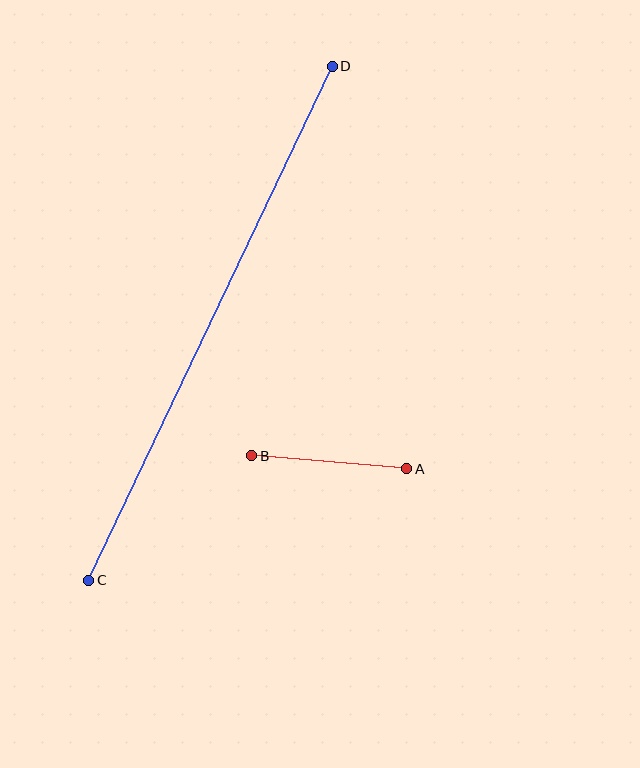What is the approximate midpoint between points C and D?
The midpoint is at approximately (210, 323) pixels.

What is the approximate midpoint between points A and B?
The midpoint is at approximately (329, 462) pixels.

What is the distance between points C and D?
The distance is approximately 569 pixels.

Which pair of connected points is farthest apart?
Points C and D are farthest apart.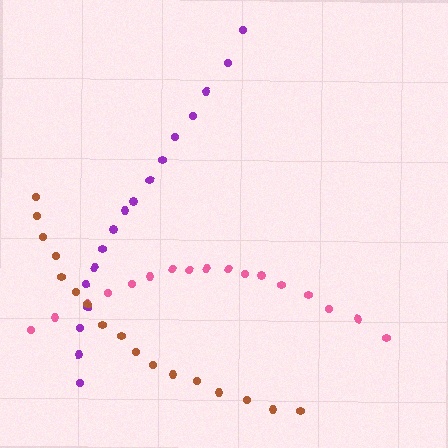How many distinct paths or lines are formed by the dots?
There are 3 distinct paths.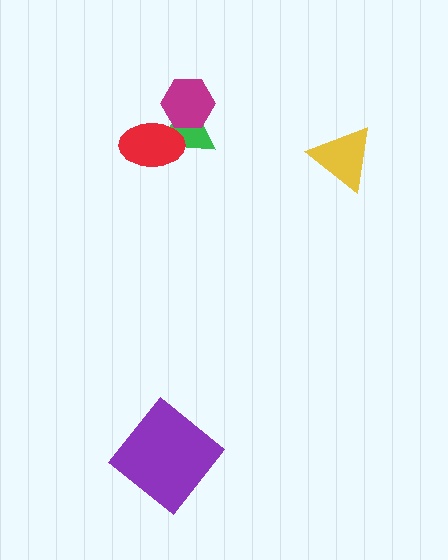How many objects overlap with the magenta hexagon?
1 object overlaps with the magenta hexagon.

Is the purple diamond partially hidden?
No, no other shape covers it.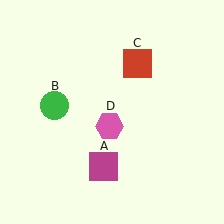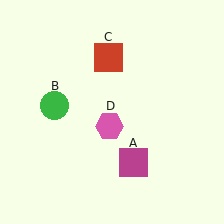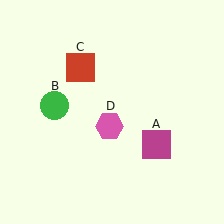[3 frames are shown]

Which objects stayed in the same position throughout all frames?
Green circle (object B) and pink hexagon (object D) remained stationary.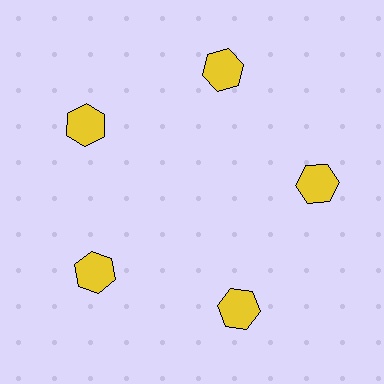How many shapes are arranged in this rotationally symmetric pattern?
There are 5 shapes, arranged in 5 groups of 1.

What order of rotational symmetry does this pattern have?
This pattern has 5-fold rotational symmetry.